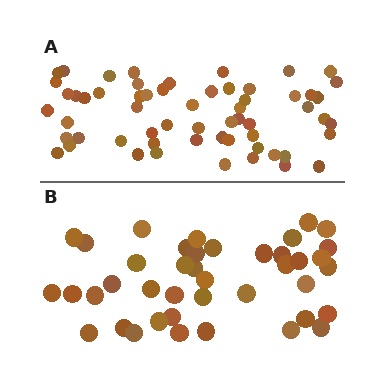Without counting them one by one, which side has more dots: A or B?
Region A (the top region) has more dots.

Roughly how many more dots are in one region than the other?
Region A has approximately 20 more dots than region B.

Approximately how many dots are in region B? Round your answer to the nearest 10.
About 40 dots. (The exact count is 41, which rounds to 40.)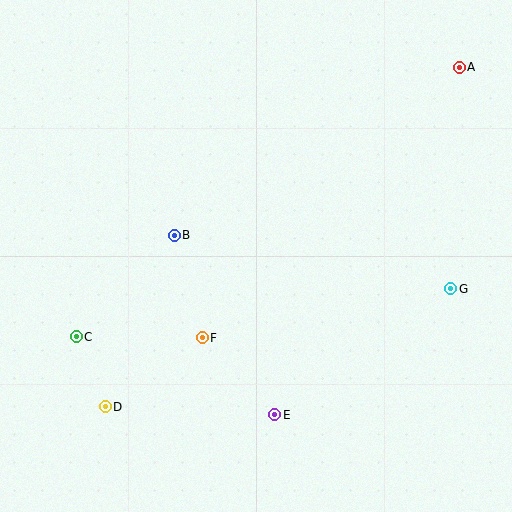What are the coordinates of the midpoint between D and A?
The midpoint between D and A is at (282, 237).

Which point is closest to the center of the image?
Point B at (174, 235) is closest to the center.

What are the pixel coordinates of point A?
Point A is at (459, 67).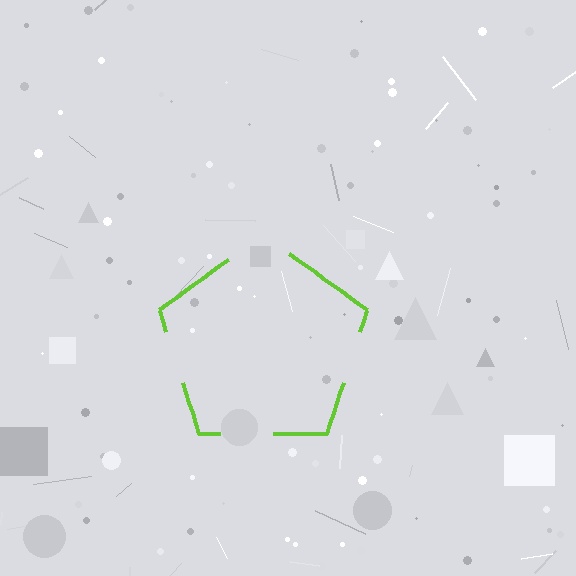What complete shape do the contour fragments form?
The contour fragments form a pentagon.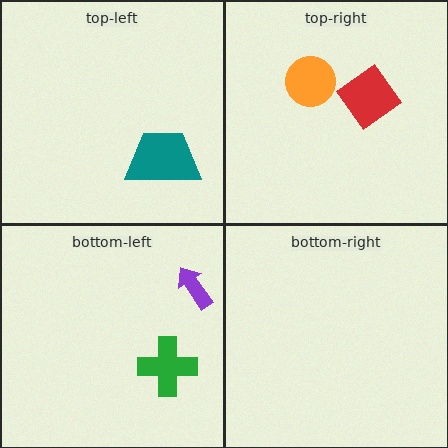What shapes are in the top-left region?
The teal trapezoid.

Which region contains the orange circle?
The top-right region.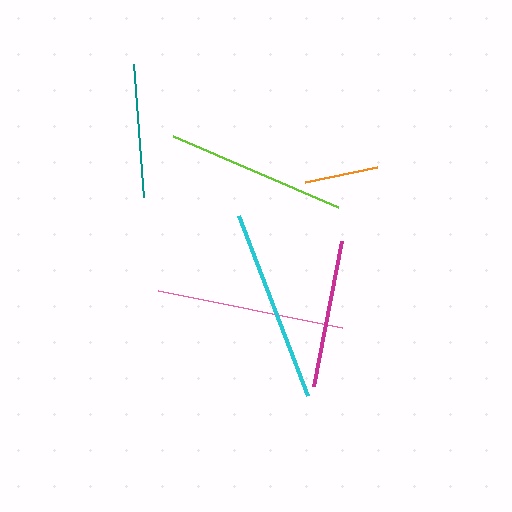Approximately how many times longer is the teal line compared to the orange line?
The teal line is approximately 1.8 times the length of the orange line.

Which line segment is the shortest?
The orange line is the shortest at approximately 73 pixels.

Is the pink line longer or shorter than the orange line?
The pink line is longer than the orange line.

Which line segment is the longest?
The cyan line is the longest at approximately 193 pixels.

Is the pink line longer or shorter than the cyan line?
The cyan line is longer than the pink line.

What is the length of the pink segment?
The pink segment is approximately 188 pixels long.